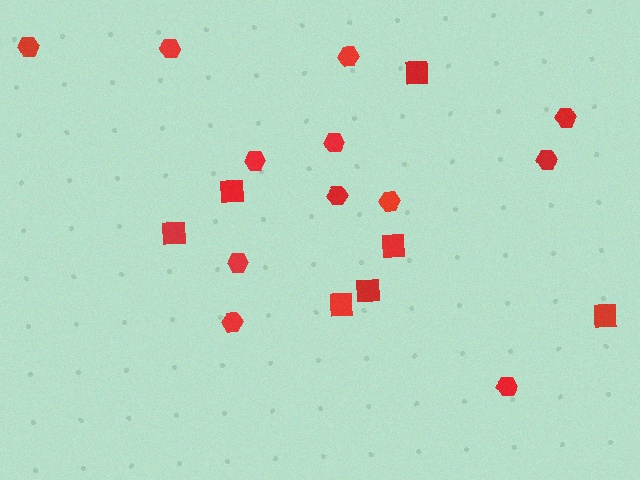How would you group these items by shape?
There are 2 groups: one group of hexagons (12) and one group of squares (7).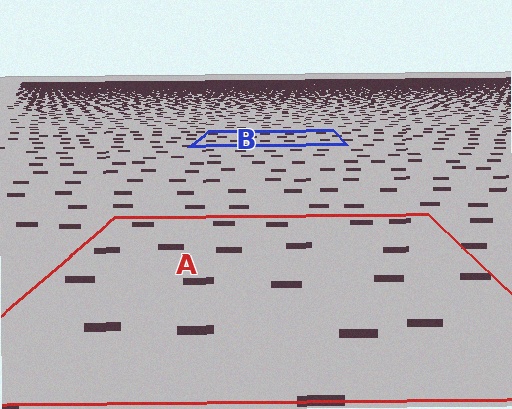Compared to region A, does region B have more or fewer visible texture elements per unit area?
Region B has more texture elements per unit area — they are packed more densely because it is farther away.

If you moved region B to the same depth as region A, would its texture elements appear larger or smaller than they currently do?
They would appear larger. At a closer depth, the same texture elements are projected at a bigger on-screen size.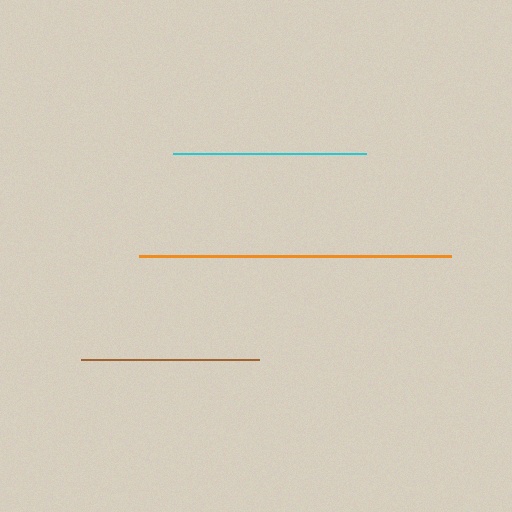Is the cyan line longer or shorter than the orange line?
The orange line is longer than the cyan line.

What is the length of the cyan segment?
The cyan segment is approximately 193 pixels long.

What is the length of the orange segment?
The orange segment is approximately 312 pixels long.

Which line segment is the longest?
The orange line is the longest at approximately 312 pixels.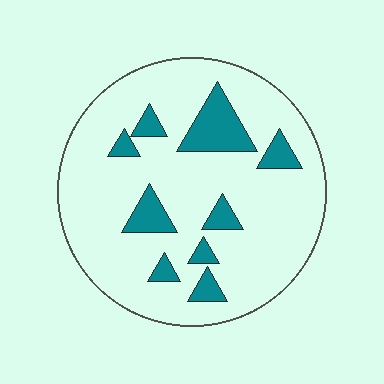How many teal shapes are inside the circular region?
9.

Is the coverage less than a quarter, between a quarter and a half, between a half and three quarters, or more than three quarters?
Less than a quarter.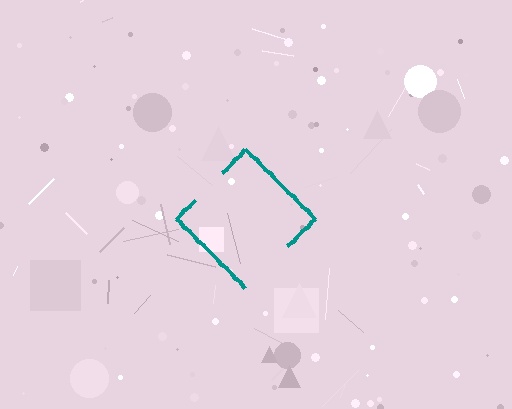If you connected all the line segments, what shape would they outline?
They would outline a diamond.